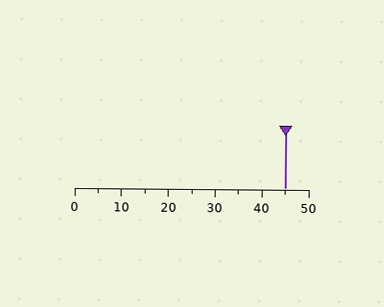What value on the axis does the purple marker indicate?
The marker indicates approximately 45.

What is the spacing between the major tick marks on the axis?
The major ticks are spaced 10 apart.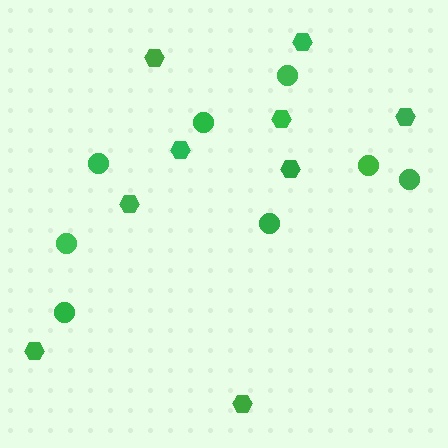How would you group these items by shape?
There are 2 groups: one group of circles (8) and one group of hexagons (9).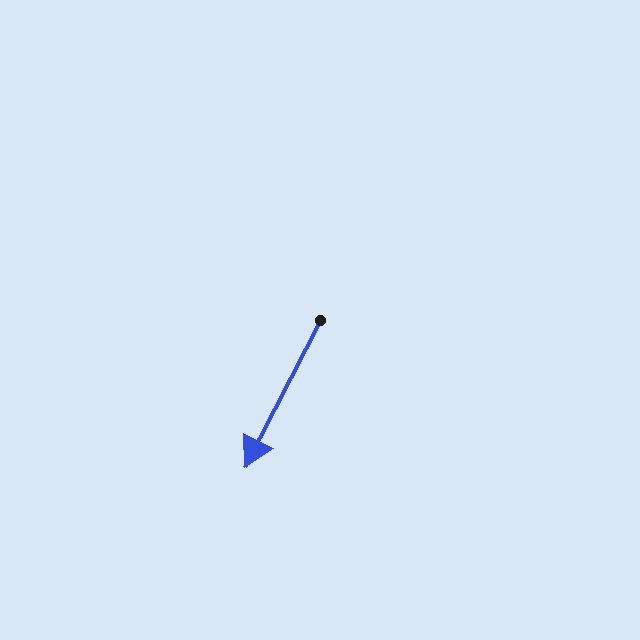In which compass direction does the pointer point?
Southwest.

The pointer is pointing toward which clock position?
Roughly 7 o'clock.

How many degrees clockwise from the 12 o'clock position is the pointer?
Approximately 207 degrees.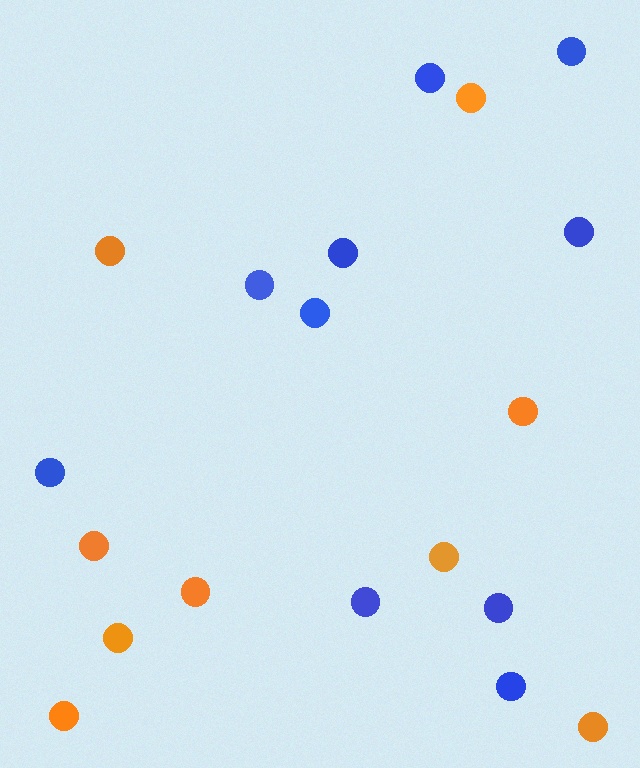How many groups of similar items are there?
There are 2 groups: one group of blue circles (10) and one group of orange circles (9).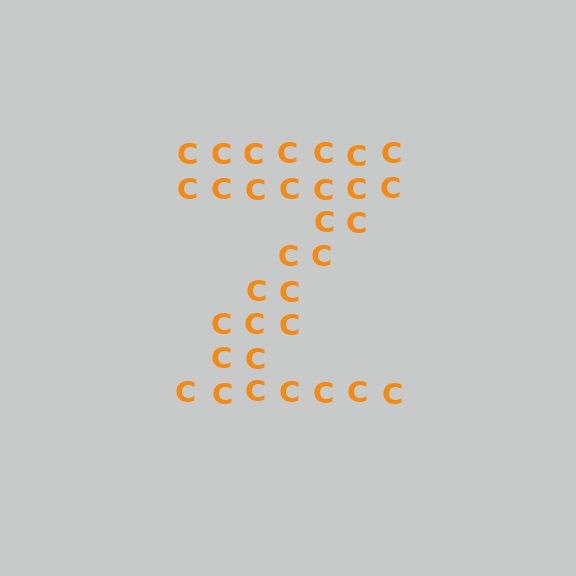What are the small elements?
The small elements are letter C's.